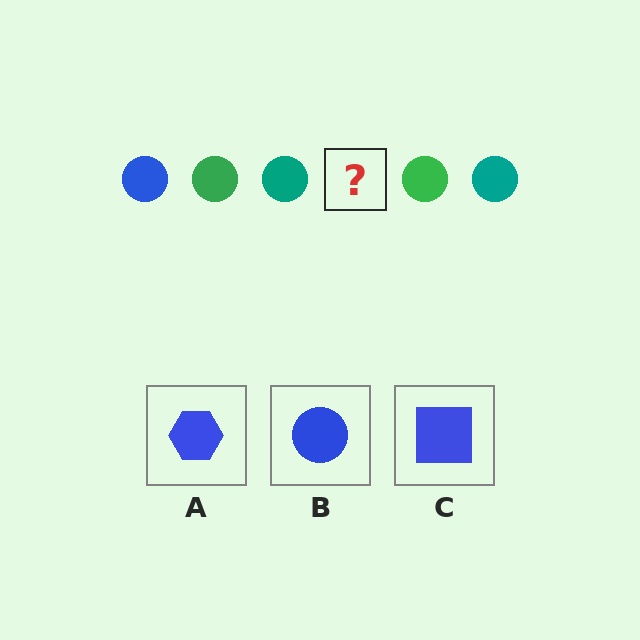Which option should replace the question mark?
Option B.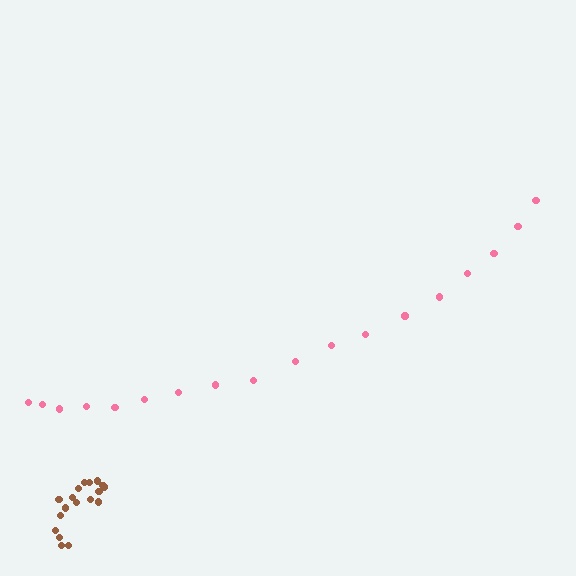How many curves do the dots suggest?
There are 2 distinct paths.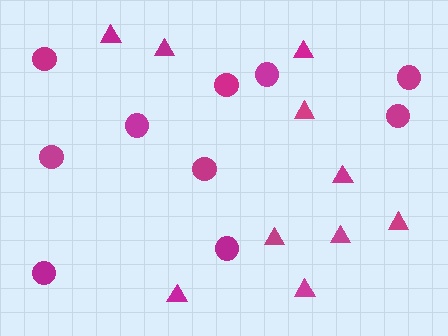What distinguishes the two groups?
There are 2 groups: one group of circles (10) and one group of triangles (10).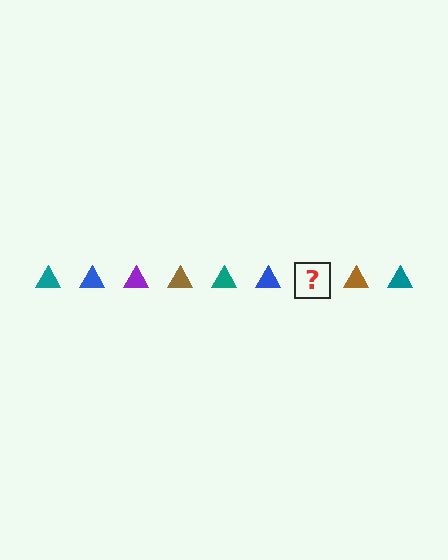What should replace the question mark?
The question mark should be replaced with a purple triangle.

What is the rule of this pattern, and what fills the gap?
The rule is that the pattern cycles through teal, blue, purple, brown triangles. The gap should be filled with a purple triangle.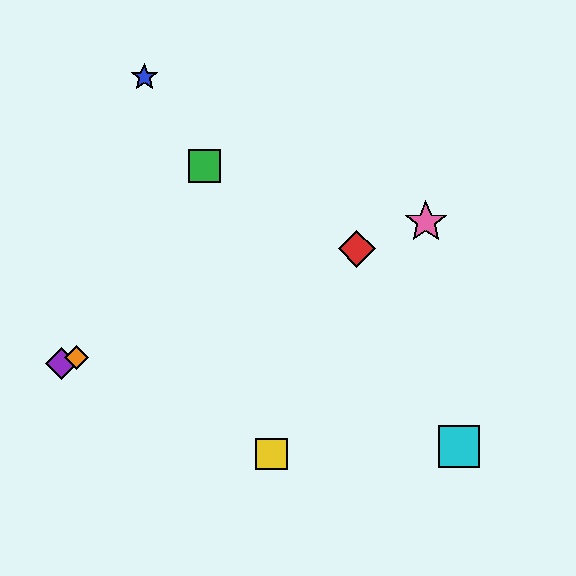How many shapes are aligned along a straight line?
4 shapes (the red diamond, the purple diamond, the orange diamond, the pink star) are aligned along a straight line.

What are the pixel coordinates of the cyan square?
The cyan square is at (459, 446).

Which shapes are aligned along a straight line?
The red diamond, the purple diamond, the orange diamond, the pink star are aligned along a straight line.